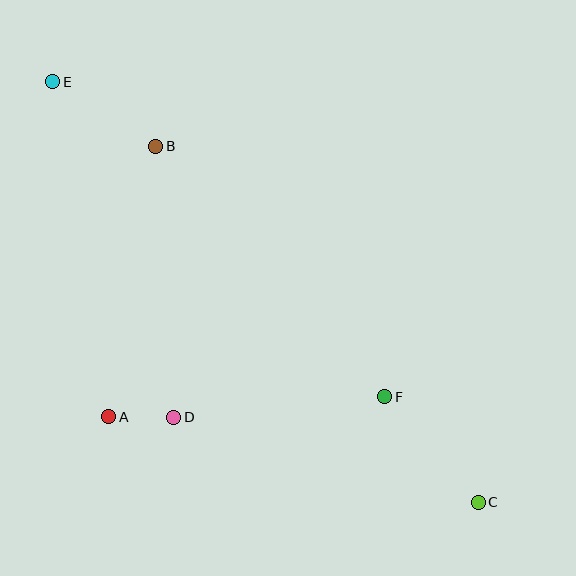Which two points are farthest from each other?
Points C and E are farthest from each other.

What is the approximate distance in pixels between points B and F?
The distance between B and F is approximately 339 pixels.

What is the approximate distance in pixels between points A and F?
The distance between A and F is approximately 277 pixels.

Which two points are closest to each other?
Points A and D are closest to each other.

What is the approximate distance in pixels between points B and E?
The distance between B and E is approximately 121 pixels.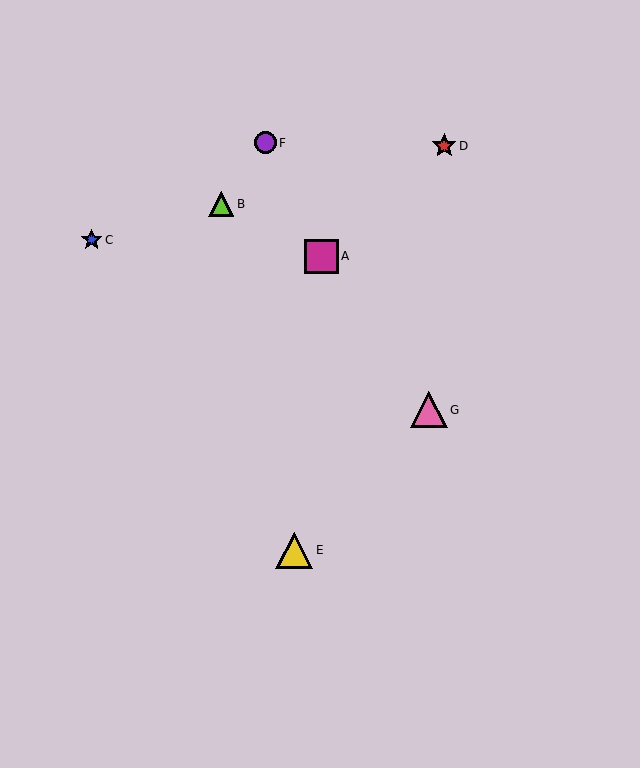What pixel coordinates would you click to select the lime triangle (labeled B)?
Click at (221, 204) to select the lime triangle B.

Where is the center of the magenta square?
The center of the magenta square is at (321, 256).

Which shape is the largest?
The yellow triangle (labeled E) is the largest.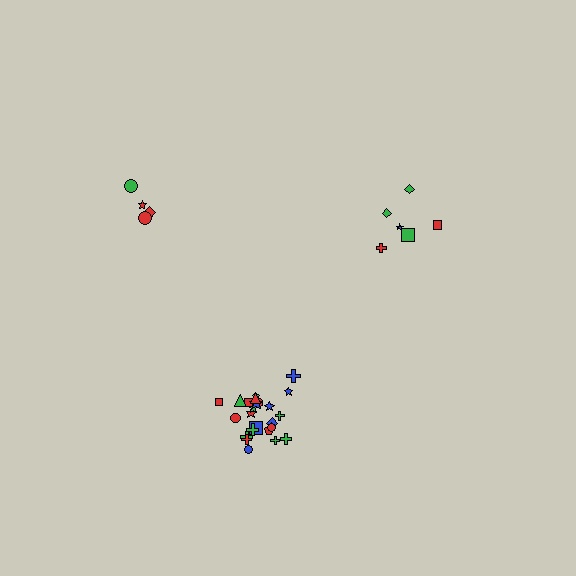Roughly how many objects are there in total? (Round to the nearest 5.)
Roughly 35 objects in total.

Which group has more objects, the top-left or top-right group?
The top-right group.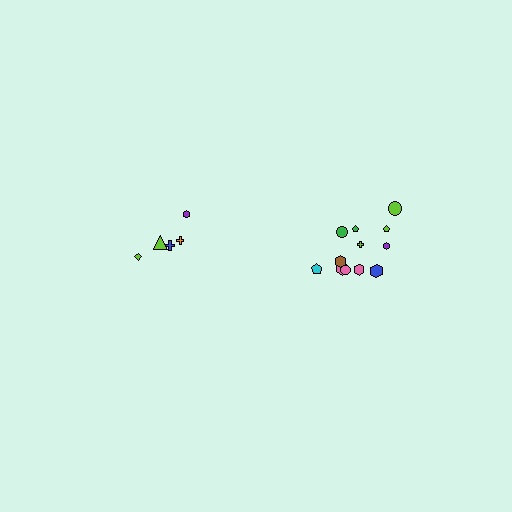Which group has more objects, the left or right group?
The right group.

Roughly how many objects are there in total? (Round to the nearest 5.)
Roughly 15 objects in total.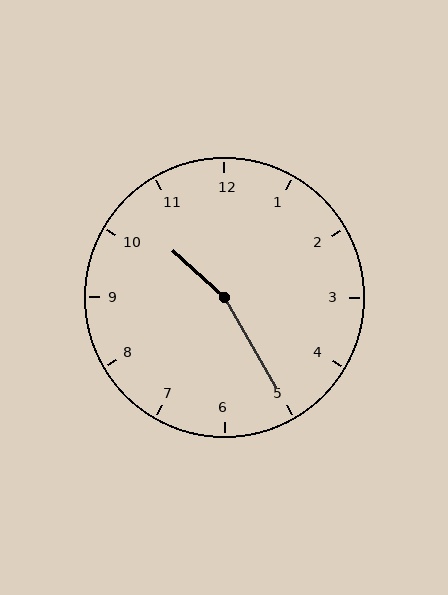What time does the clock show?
10:25.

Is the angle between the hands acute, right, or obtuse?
It is obtuse.